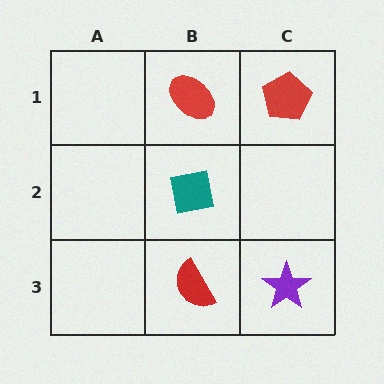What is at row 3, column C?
A purple star.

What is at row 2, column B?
A teal square.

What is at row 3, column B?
A red semicircle.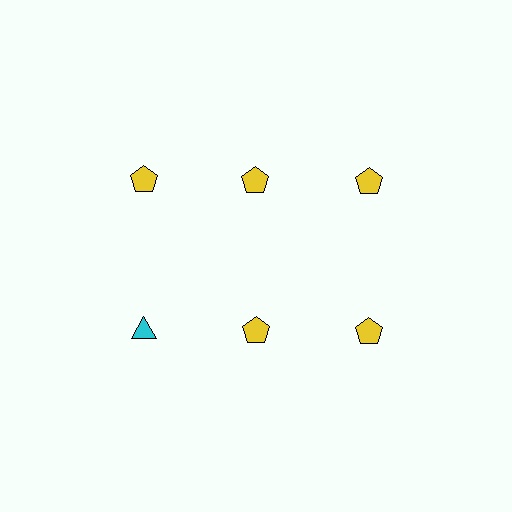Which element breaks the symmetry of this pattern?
The cyan triangle in the second row, leftmost column breaks the symmetry. All other shapes are yellow pentagons.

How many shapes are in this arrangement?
There are 6 shapes arranged in a grid pattern.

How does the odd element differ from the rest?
It differs in both color (cyan instead of yellow) and shape (triangle instead of pentagon).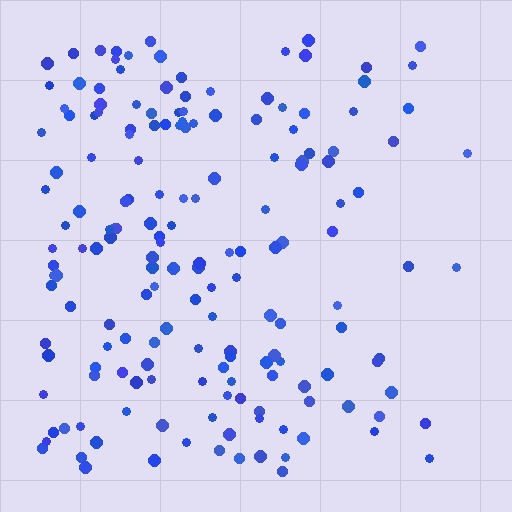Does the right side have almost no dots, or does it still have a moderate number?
Still a moderate number, just noticeably fewer than the left.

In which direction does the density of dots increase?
From right to left, with the left side densest.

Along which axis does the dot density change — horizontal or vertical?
Horizontal.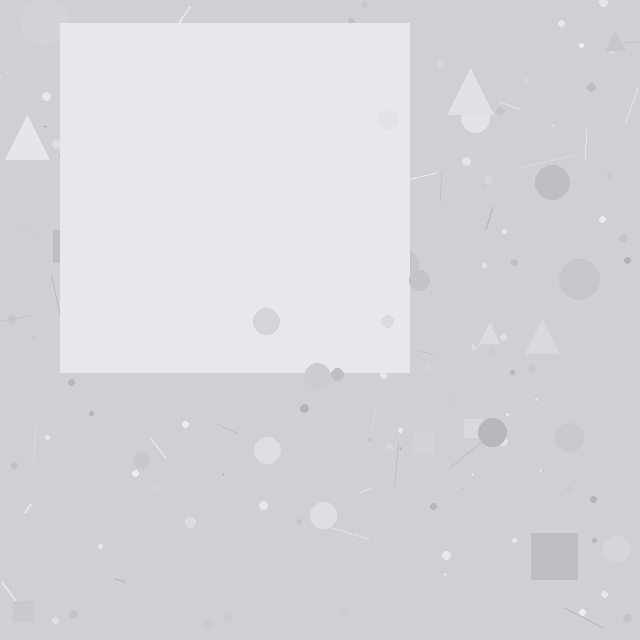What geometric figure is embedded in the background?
A square is embedded in the background.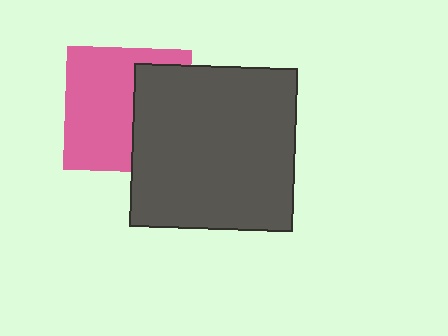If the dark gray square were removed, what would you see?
You would see the complete pink square.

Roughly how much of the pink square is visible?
About half of it is visible (roughly 60%).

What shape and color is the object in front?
The object in front is a dark gray square.